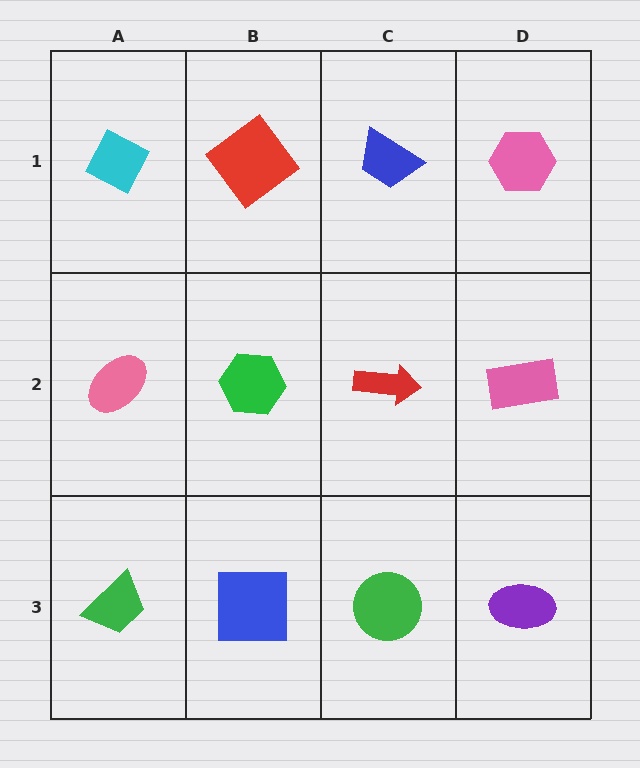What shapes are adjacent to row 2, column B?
A red diamond (row 1, column B), a blue square (row 3, column B), a pink ellipse (row 2, column A), a red arrow (row 2, column C).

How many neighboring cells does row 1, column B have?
3.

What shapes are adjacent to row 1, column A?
A pink ellipse (row 2, column A), a red diamond (row 1, column B).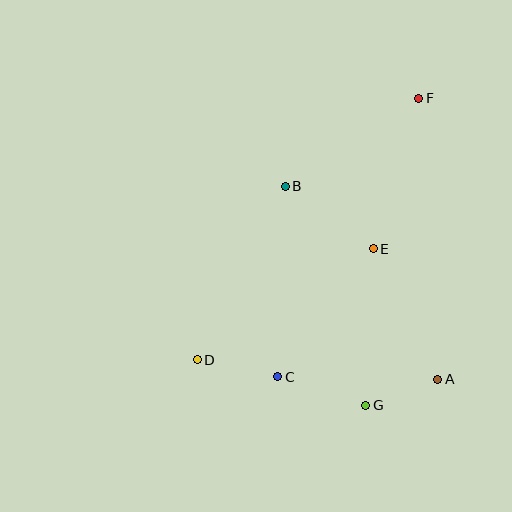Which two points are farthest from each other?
Points D and F are farthest from each other.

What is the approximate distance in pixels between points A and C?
The distance between A and C is approximately 160 pixels.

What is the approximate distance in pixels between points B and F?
The distance between B and F is approximately 160 pixels.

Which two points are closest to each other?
Points A and G are closest to each other.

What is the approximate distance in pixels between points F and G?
The distance between F and G is approximately 311 pixels.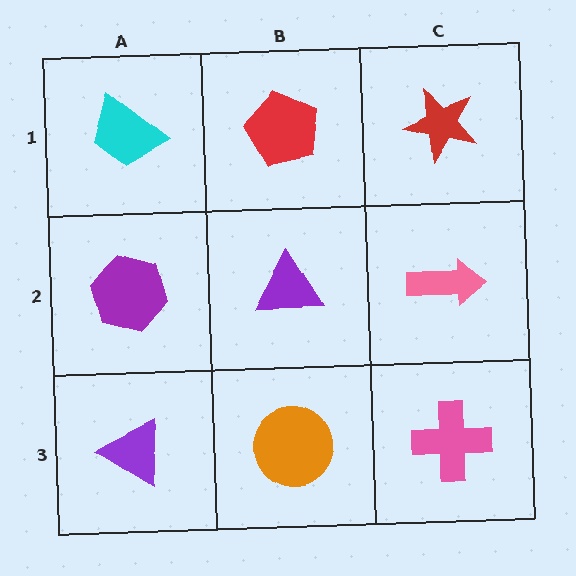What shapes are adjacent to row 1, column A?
A purple hexagon (row 2, column A), a red pentagon (row 1, column B).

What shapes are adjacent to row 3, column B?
A purple triangle (row 2, column B), a purple triangle (row 3, column A), a pink cross (row 3, column C).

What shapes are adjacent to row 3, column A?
A purple hexagon (row 2, column A), an orange circle (row 3, column B).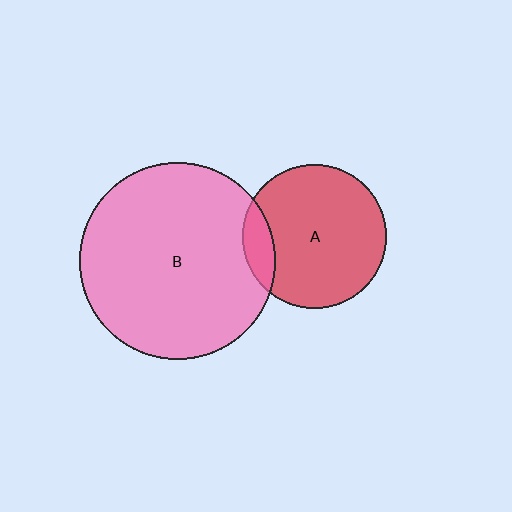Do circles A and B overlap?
Yes.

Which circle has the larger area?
Circle B (pink).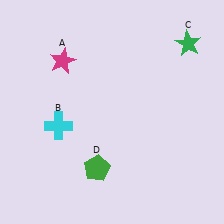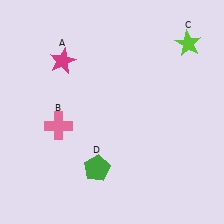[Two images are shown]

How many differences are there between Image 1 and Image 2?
There are 2 differences between the two images.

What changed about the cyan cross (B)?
In Image 1, B is cyan. In Image 2, it changed to pink.